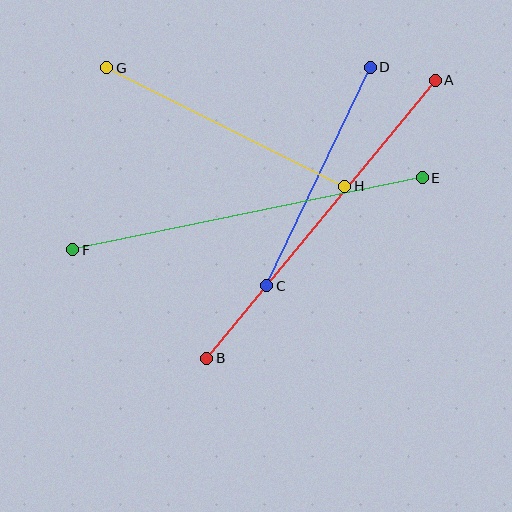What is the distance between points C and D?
The distance is approximately 242 pixels.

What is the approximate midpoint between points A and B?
The midpoint is at approximately (321, 219) pixels.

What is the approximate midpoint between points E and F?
The midpoint is at approximately (248, 214) pixels.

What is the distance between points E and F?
The distance is approximately 357 pixels.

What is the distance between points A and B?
The distance is approximately 360 pixels.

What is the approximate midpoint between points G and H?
The midpoint is at approximately (226, 127) pixels.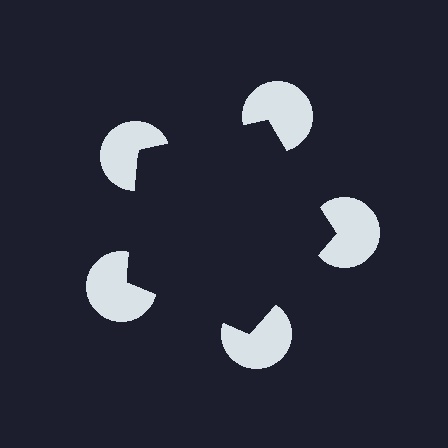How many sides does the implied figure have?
5 sides.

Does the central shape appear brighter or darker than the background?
It typically appears slightly darker than the background, even though no actual brightness change is drawn.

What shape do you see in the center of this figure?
An illusory pentagon — its edges are inferred from the aligned wedge cuts in the pac-man discs, not physically drawn.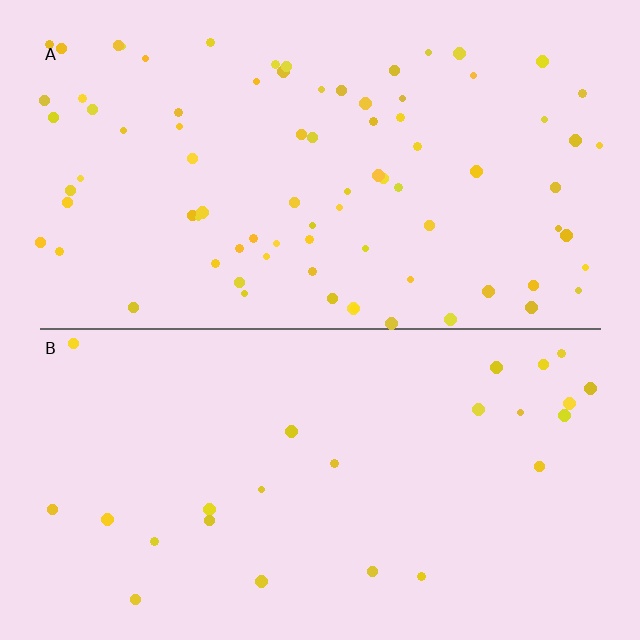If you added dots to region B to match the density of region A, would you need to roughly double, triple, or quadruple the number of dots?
Approximately triple.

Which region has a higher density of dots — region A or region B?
A (the top).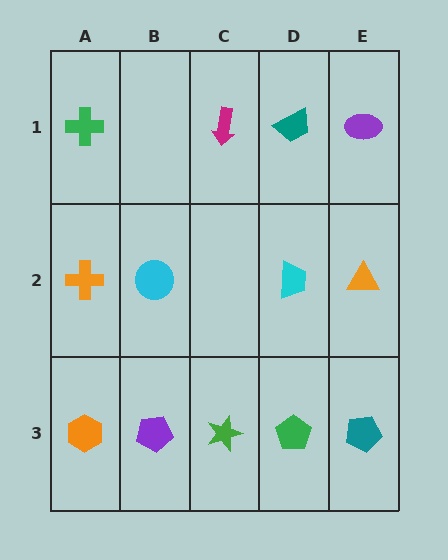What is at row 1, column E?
A purple ellipse.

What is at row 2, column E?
An orange triangle.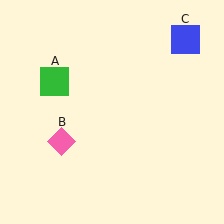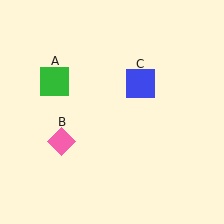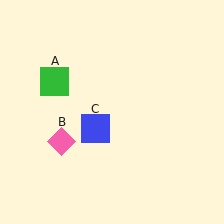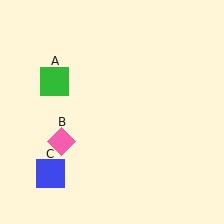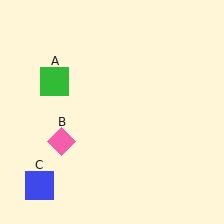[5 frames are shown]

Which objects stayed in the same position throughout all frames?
Green square (object A) and pink diamond (object B) remained stationary.